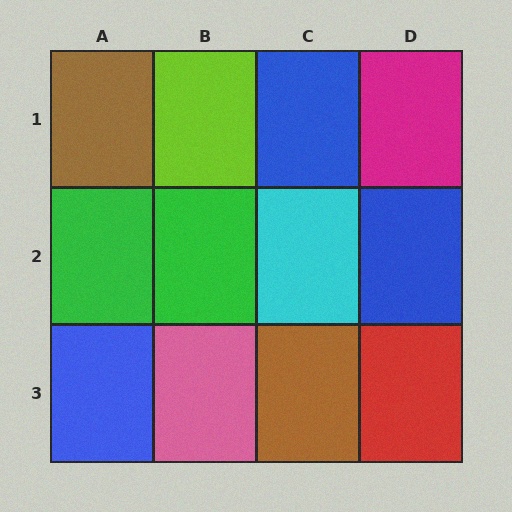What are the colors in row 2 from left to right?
Green, green, cyan, blue.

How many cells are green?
2 cells are green.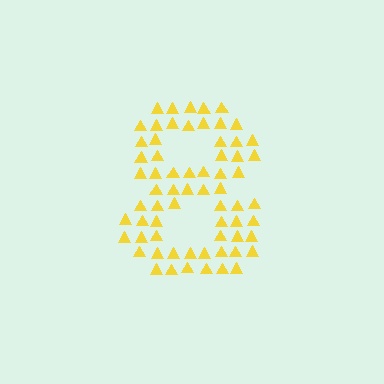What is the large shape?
The large shape is the digit 8.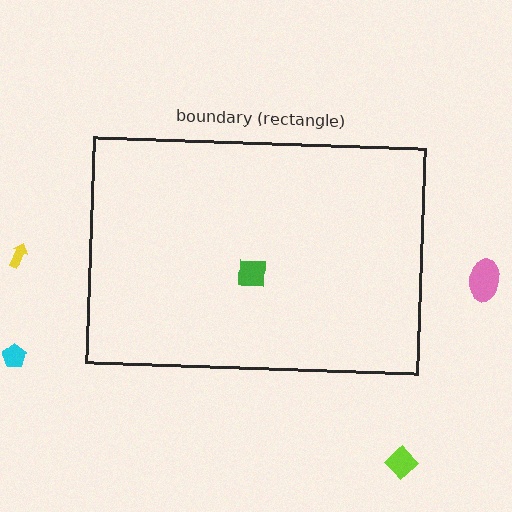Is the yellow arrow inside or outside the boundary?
Outside.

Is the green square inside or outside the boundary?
Inside.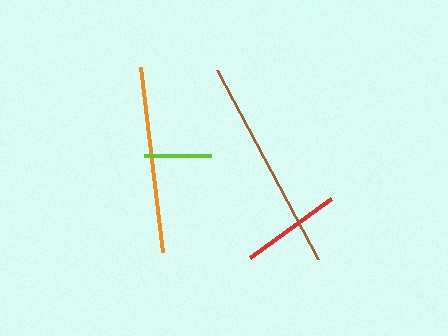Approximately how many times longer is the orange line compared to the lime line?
The orange line is approximately 2.8 times the length of the lime line.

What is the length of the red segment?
The red segment is approximately 101 pixels long.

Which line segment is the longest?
The brown line is the longest at approximately 214 pixels.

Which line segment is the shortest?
The lime line is the shortest at approximately 67 pixels.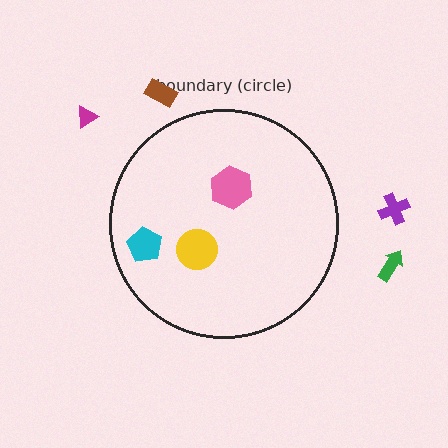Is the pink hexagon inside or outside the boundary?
Inside.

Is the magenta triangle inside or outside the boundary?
Outside.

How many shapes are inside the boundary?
3 inside, 4 outside.